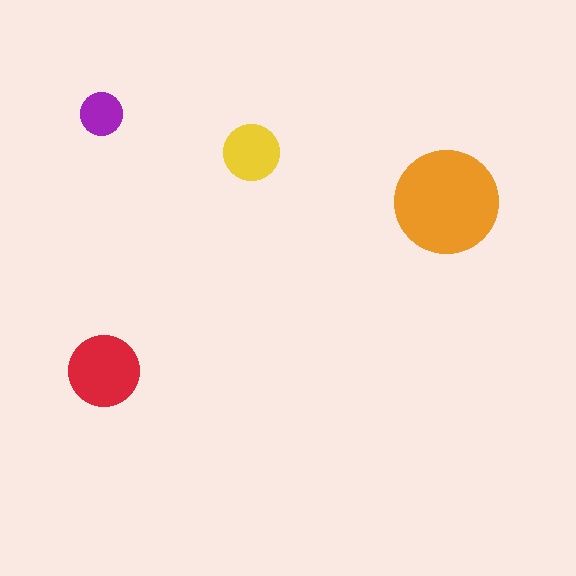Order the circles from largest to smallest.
the orange one, the red one, the yellow one, the purple one.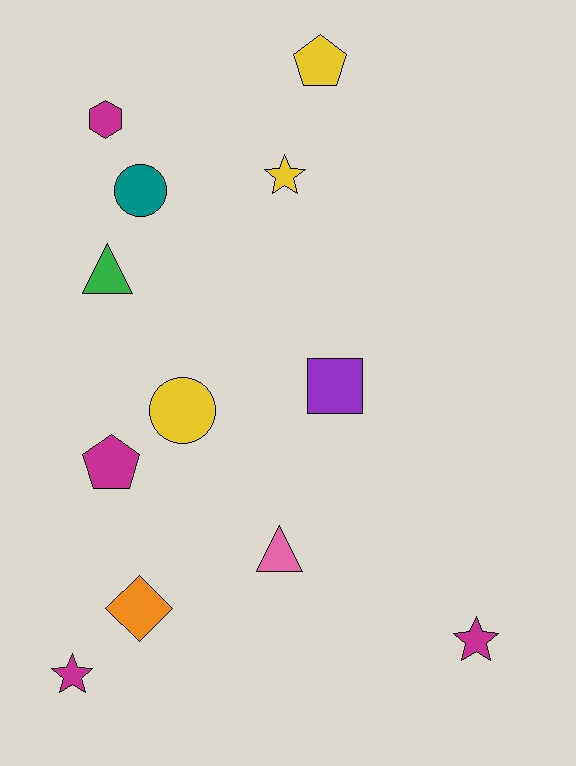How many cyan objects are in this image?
There are no cyan objects.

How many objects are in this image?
There are 12 objects.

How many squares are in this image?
There is 1 square.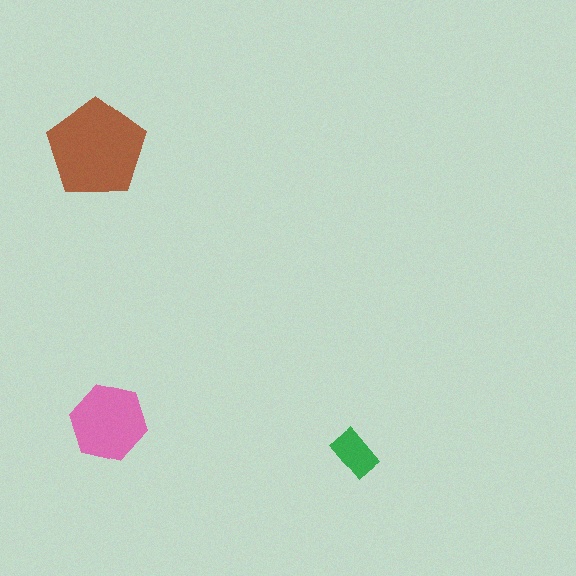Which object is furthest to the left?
The brown pentagon is leftmost.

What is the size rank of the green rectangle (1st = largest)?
3rd.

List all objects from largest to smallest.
The brown pentagon, the pink hexagon, the green rectangle.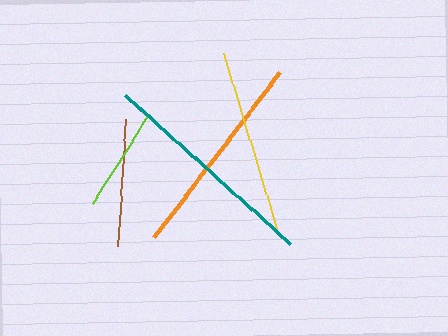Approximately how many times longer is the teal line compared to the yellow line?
The teal line is approximately 1.2 times the length of the yellow line.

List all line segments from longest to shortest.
From longest to shortest: teal, orange, yellow, brown, lime.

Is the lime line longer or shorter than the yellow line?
The yellow line is longer than the lime line.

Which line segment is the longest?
The teal line is the longest at approximately 223 pixels.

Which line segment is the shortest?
The lime line is the shortest at approximately 104 pixels.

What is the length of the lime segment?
The lime segment is approximately 104 pixels long.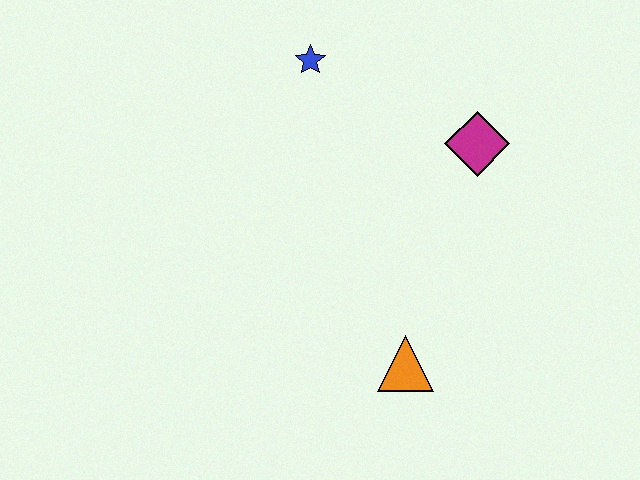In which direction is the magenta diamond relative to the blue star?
The magenta diamond is to the right of the blue star.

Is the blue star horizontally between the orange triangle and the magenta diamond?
No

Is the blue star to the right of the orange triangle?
No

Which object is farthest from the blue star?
The orange triangle is farthest from the blue star.